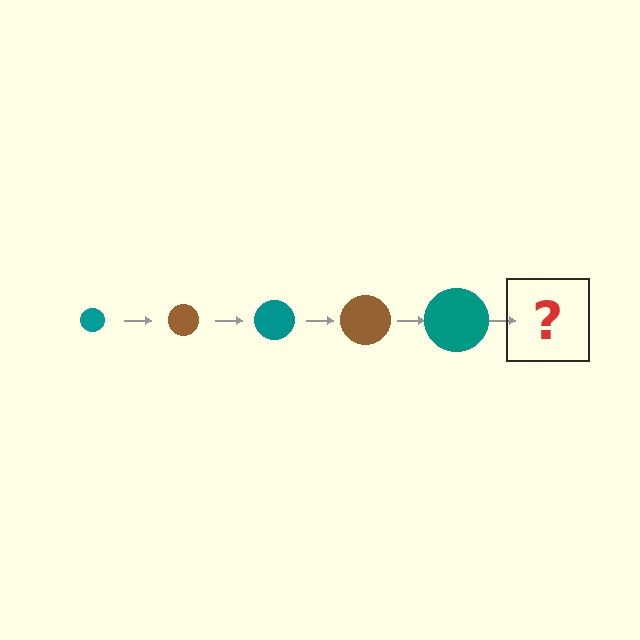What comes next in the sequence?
The next element should be a brown circle, larger than the previous one.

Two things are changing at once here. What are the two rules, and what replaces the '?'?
The two rules are that the circle grows larger each step and the color cycles through teal and brown. The '?' should be a brown circle, larger than the previous one.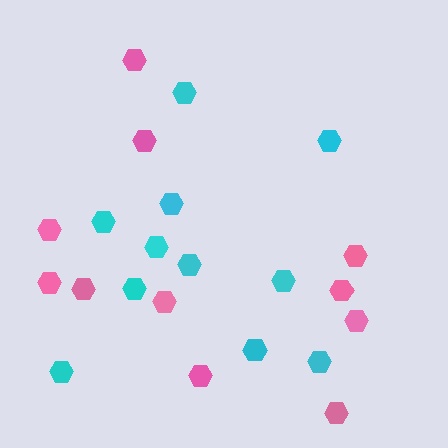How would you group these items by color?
There are 2 groups: one group of pink hexagons (11) and one group of cyan hexagons (11).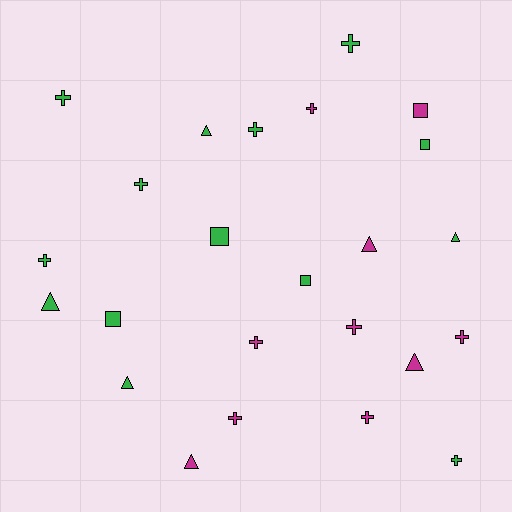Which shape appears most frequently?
Cross, with 12 objects.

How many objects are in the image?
There are 24 objects.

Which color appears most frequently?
Green, with 14 objects.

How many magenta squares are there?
There is 1 magenta square.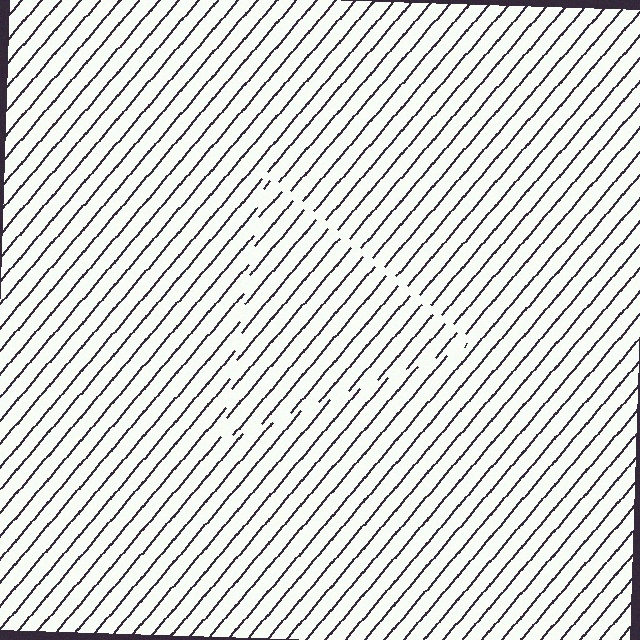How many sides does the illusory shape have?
3 sides — the line-ends trace a triangle.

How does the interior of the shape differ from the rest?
The interior of the shape contains the same grating, shifted by half a period — the contour is defined by the phase discontinuity where line-ends from the inner and outer gratings abut.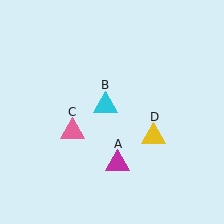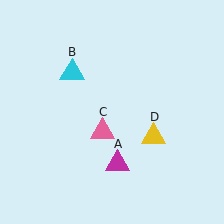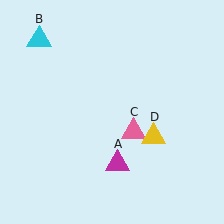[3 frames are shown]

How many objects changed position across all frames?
2 objects changed position: cyan triangle (object B), pink triangle (object C).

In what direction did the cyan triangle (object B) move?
The cyan triangle (object B) moved up and to the left.